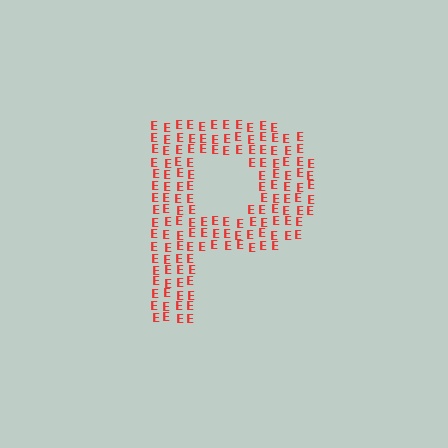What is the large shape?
The large shape is the letter P.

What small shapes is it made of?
It is made of small letter E's.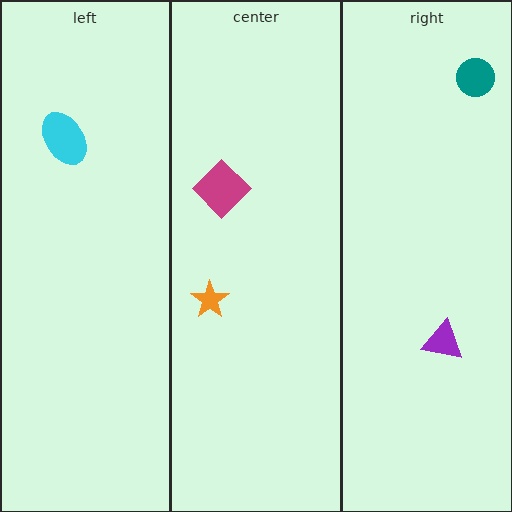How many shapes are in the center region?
2.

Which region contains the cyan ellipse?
The left region.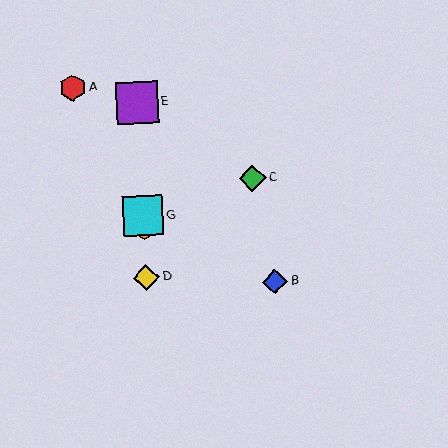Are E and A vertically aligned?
No, E is at x≈137 and A is at x≈73.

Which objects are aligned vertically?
Objects D, E, F, G are aligned vertically.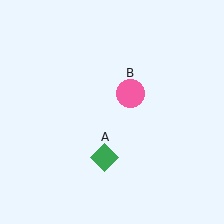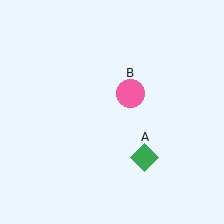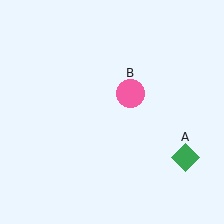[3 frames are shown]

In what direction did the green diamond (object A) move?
The green diamond (object A) moved right.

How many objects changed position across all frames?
1 object changed position: green diamond (object A).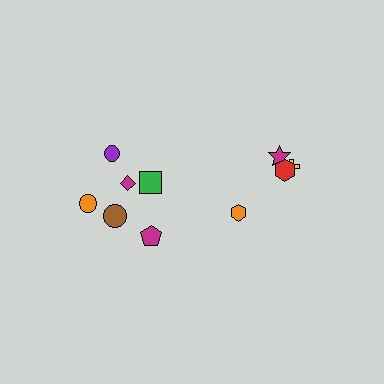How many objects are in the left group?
There are 6 objects.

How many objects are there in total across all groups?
There are 10 objects.